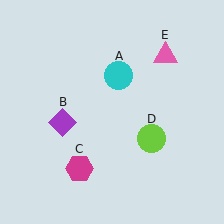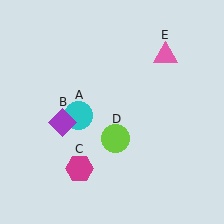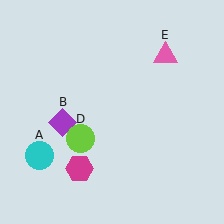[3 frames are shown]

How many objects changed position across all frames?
2 objects changed position: cyan circle (object A), lime circle (object D).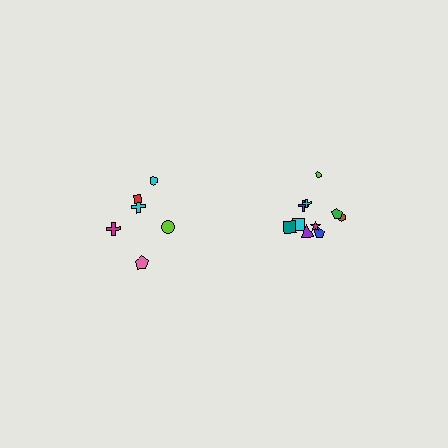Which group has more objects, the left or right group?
The right group.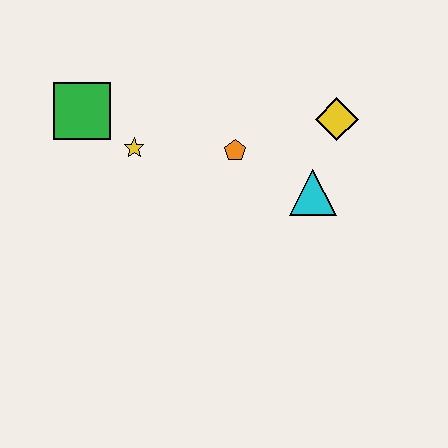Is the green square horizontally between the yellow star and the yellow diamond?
No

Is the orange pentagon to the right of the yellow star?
Yes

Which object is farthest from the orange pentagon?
The green square is farthest from the orange pentagon.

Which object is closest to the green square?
The yellow star is closest to the green square.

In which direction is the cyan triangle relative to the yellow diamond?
The cyan triangle is below the yellow diamond.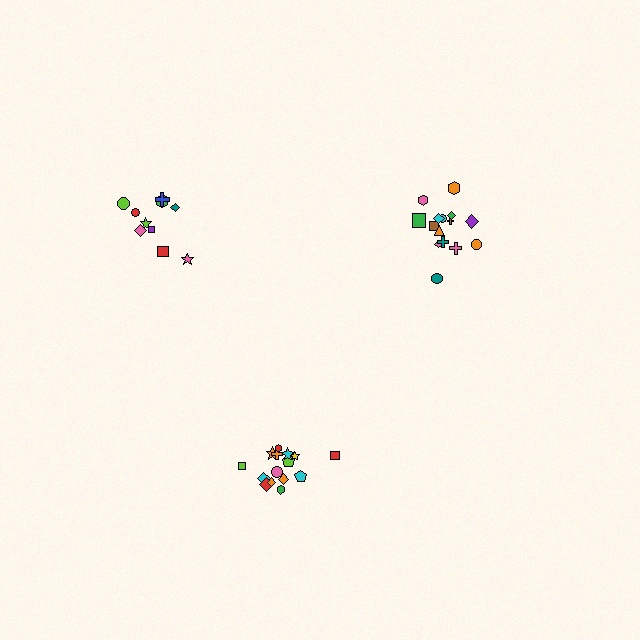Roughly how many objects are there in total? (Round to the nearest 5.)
Roughly 40 objects in total.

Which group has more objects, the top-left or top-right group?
The top-right group.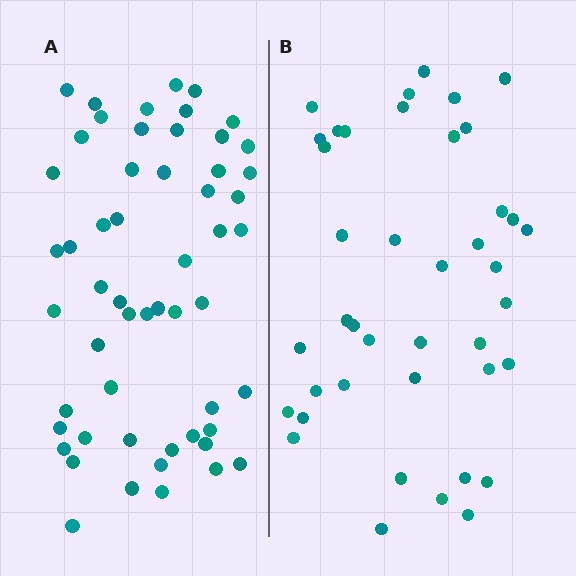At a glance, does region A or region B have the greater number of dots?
Region A (the left region) has more dots.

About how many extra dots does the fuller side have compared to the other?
Region A has approximately 15 more dots than region B.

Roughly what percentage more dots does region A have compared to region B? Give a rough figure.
About 35% more.